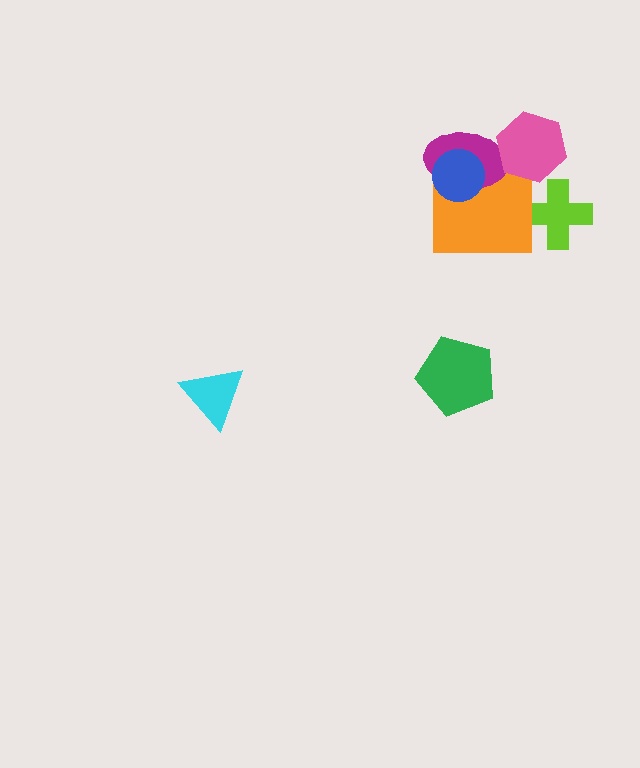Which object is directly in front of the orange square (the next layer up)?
The magenta ellipse is directly in front of the orange square.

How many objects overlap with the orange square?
3 objects overlap with the orange square.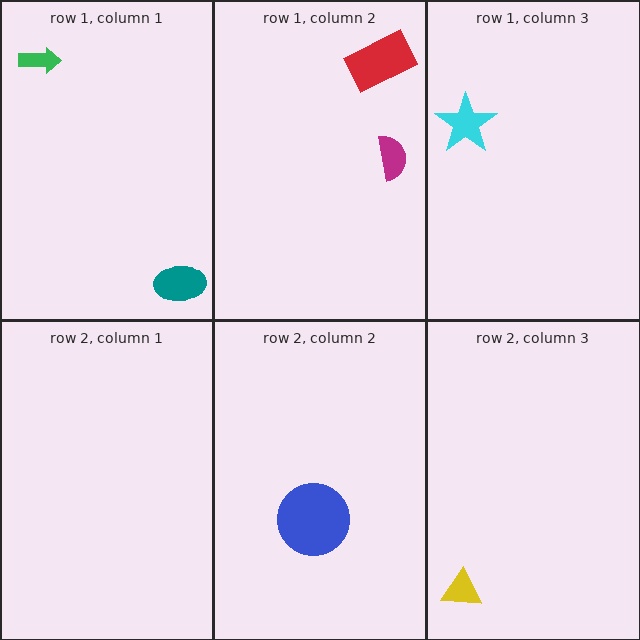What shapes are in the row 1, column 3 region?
The cyan star.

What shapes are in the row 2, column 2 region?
The blue circle.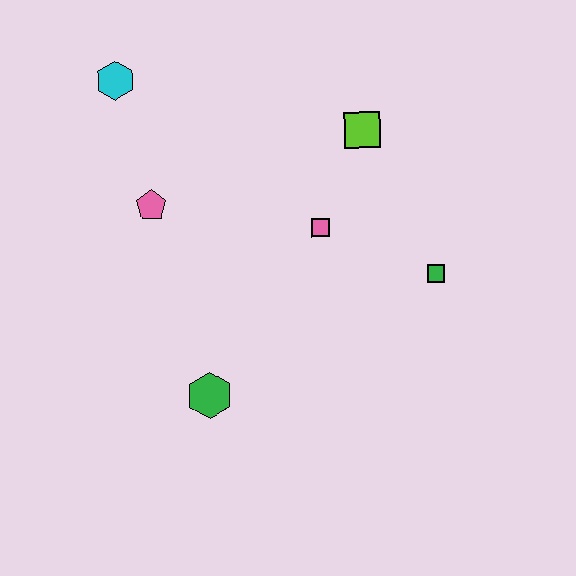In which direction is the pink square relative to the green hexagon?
The pink square is above the green hexagon.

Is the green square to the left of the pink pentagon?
No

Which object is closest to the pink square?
The lime square is closest to the pink square.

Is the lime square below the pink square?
No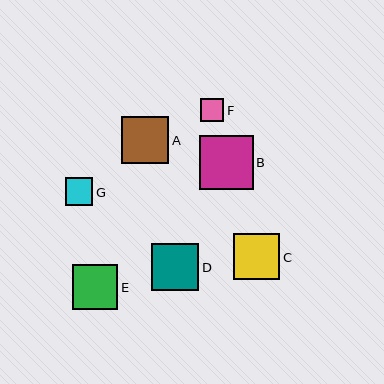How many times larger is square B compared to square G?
Square B is approximately 2.0 times the size of square G.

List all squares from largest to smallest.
From largest to smallest: B, A, D, C, E, G, F.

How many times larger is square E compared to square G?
Square E is approximately 1.6 times the size of square G.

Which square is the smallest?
Square F is the smallest with a size of approximately 23 pixels.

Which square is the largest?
Square B is the largest with a size of approximately 54 pixels.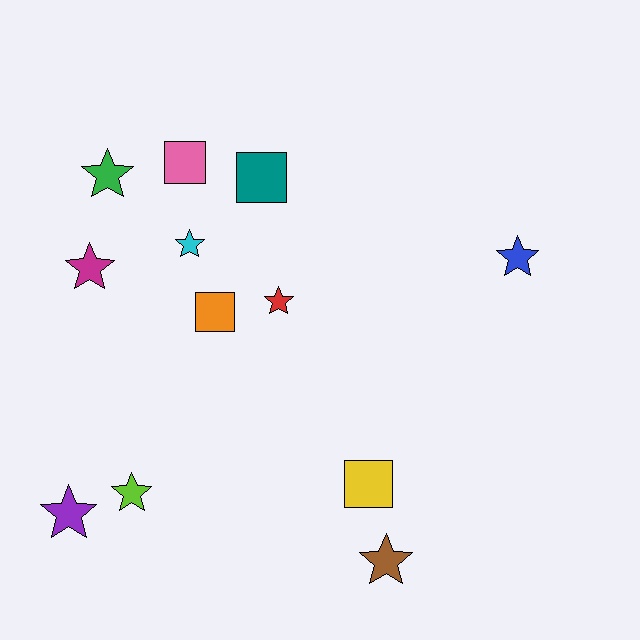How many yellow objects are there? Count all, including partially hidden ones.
There is 1 yellow object.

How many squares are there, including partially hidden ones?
There are 4 squares.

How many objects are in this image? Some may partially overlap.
There are 12 objects.